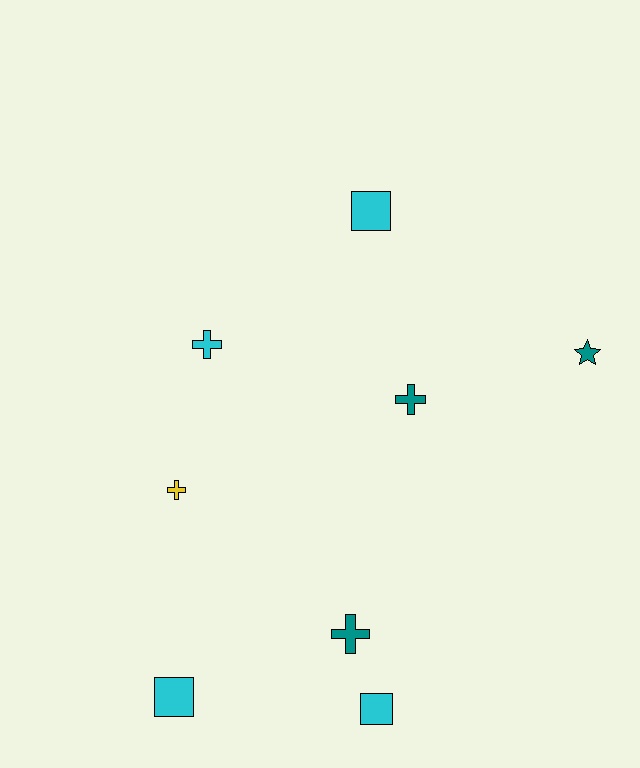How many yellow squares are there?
There are no yellow squares.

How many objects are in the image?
There are 8 objects.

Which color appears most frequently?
Cyan, with 4 objects.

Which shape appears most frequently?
Cross, with 4 objects.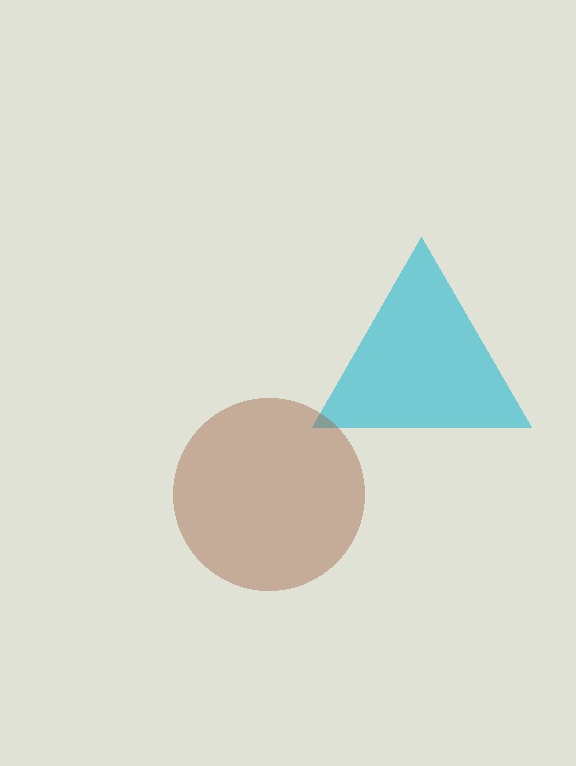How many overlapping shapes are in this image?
There are 2 overlapping shapes in the image.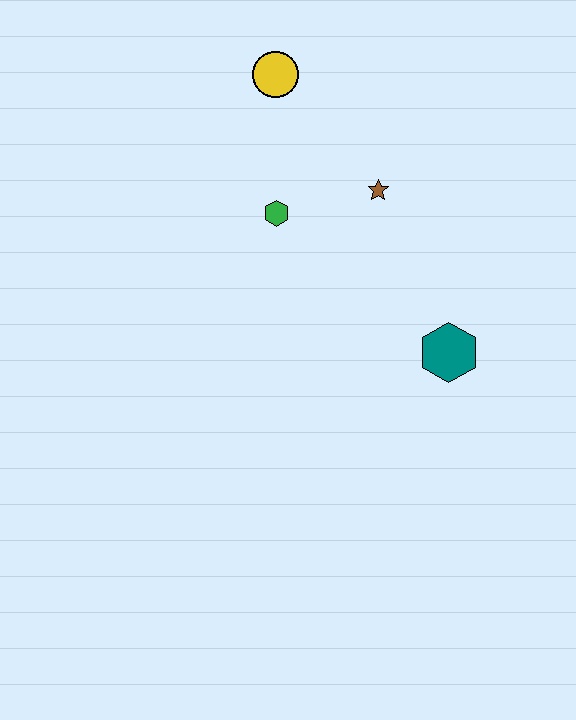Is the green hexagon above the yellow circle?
No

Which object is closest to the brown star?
The green hexagon is closest to the brown star.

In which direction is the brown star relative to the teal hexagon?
The brown star is above the teal hexagon.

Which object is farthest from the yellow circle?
The teal hexagon is farthest from the yellow circle.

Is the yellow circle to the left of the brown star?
Yes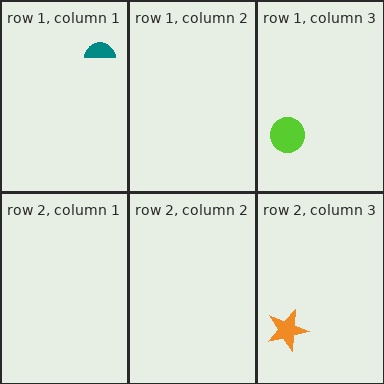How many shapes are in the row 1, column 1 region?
1.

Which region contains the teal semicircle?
The row 1, column 1 region.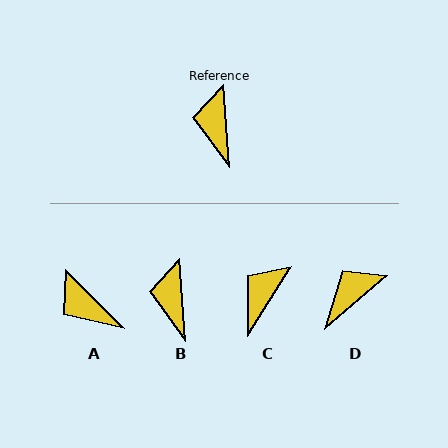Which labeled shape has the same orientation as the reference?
B.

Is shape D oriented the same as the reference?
No, it is off by about 54 degrees.